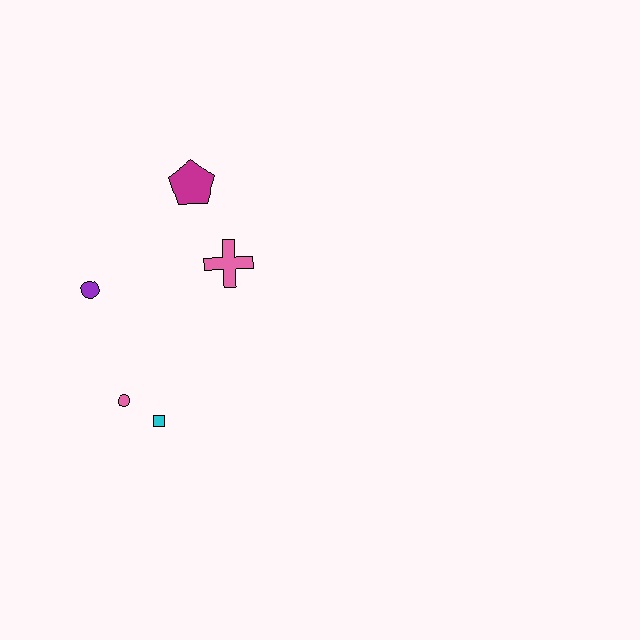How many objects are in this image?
There are 5 objects.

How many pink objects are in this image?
There are 2 pink objects.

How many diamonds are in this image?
There are no diamonds.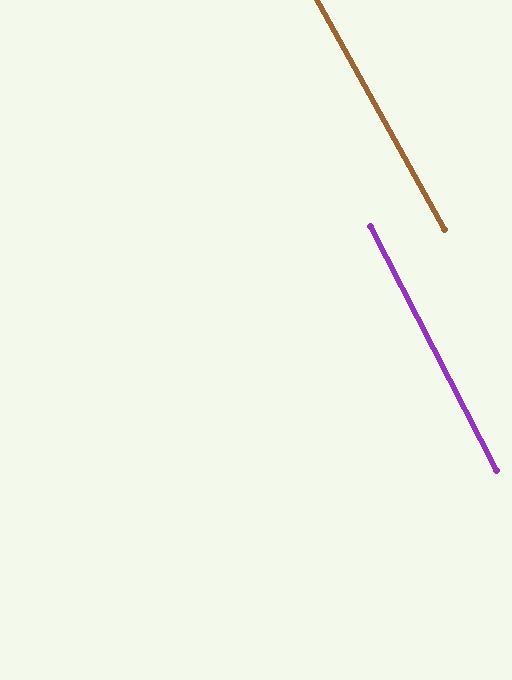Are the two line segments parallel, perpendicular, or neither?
Parallel — their directions differ by only 1.6°.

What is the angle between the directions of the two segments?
Approximately 2 degrees.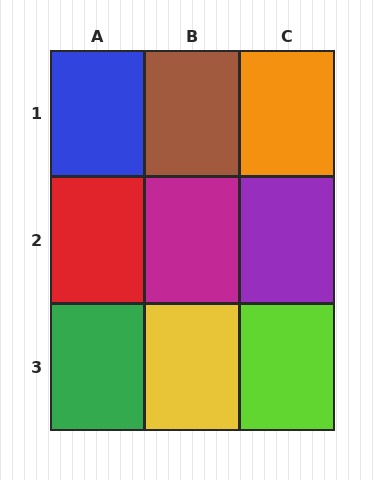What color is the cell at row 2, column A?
Red.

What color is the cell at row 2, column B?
Magenta.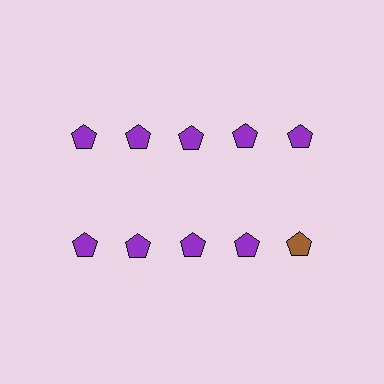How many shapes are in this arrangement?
There are 10 shapes arranged in a grid pattern.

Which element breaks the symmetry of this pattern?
The brown pentagon in the second row, rightmost column breaks the symmetry. All other shapes are purple pentagons.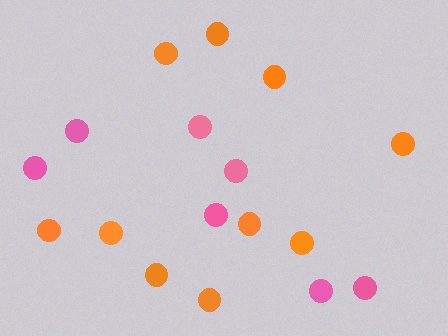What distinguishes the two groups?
There are 2 groups: one group of pink circles (7) and one group of orange circles (10).